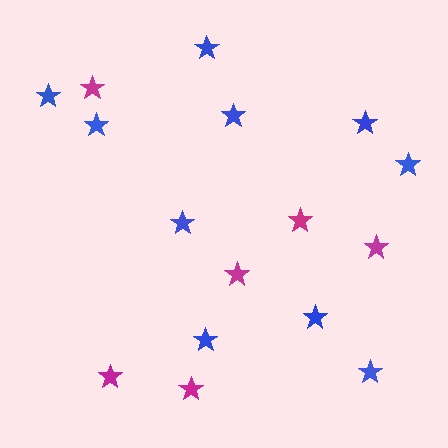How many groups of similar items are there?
There are 2 groups: one group of magenta stars (6) and one group of blue stars (10).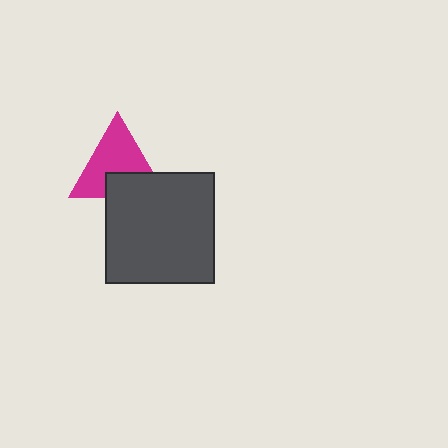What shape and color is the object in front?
The object in front is a dark gray rectangle.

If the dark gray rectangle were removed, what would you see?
You would see the complete magenta triangle.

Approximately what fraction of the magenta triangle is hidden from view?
Roughly 33% of the magenta triangle is hidden behind the dark gray rectangle.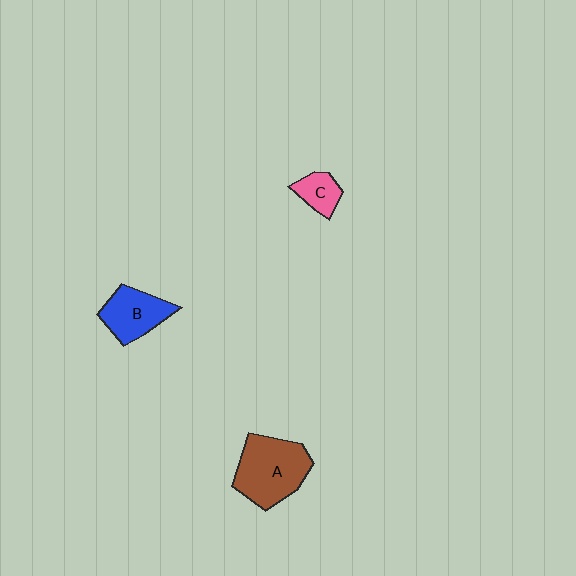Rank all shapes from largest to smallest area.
From largest to smallest: A (brown), B (blue), C (pink).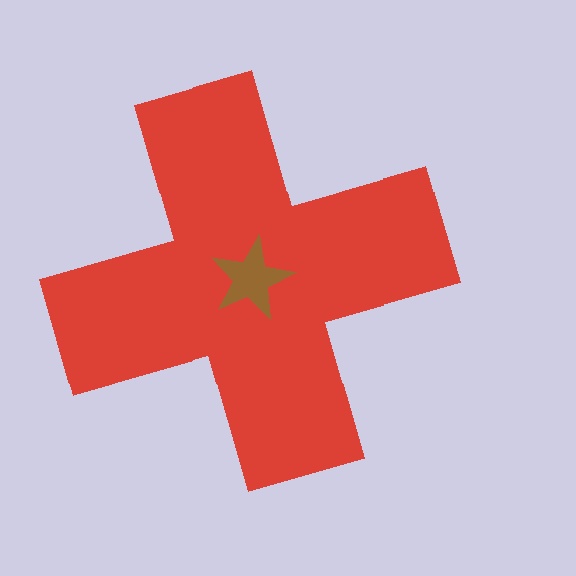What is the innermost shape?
The brown star.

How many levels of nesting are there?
2.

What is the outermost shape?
The red cross.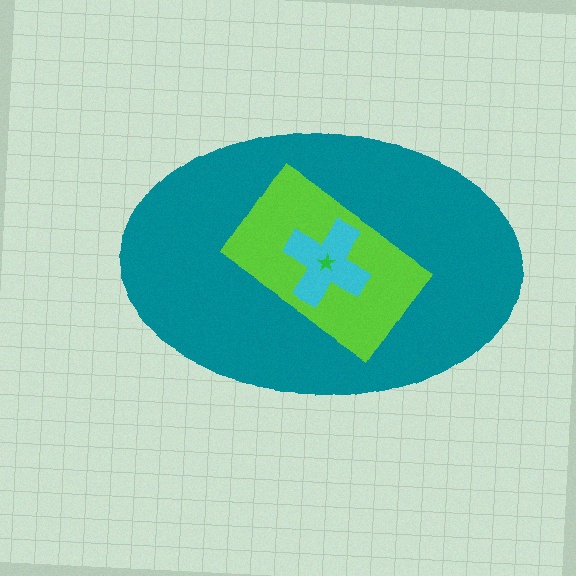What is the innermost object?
The green star.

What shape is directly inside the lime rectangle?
The cyan cross.